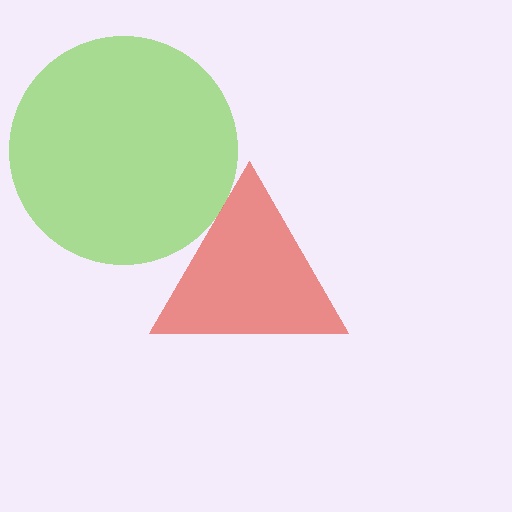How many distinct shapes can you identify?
There are 2 distinct shapes: a lime circle, a red triangle.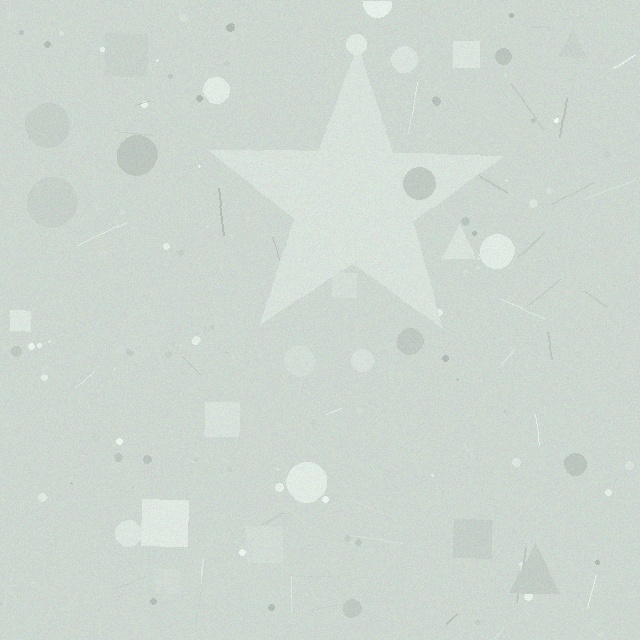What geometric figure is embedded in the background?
A star is embedded in the background.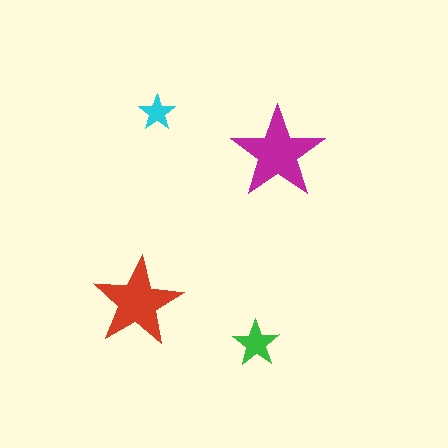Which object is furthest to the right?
The magenta star is rightmost.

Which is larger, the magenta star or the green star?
The magenta one.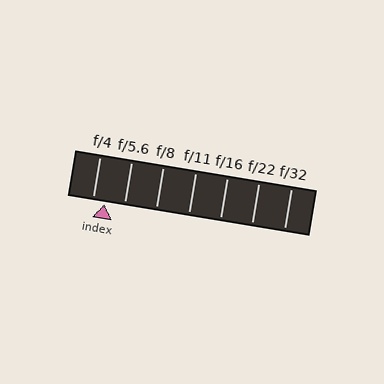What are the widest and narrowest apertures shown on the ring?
The widest aperture shown is f/4 and the narrowest is f/32.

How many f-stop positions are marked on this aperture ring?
There are 7 f-stop positions marked.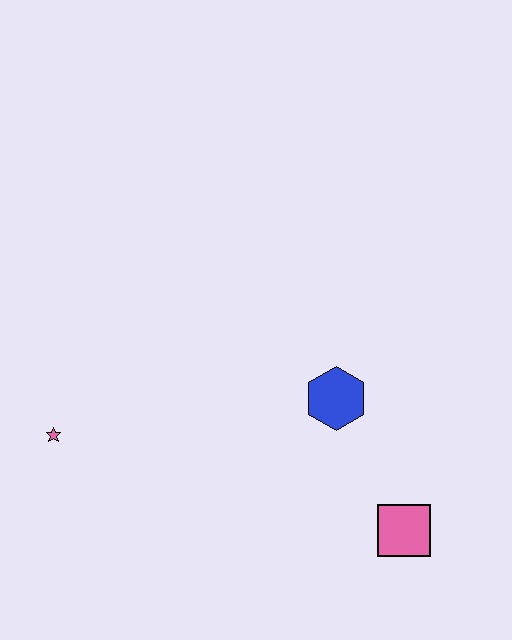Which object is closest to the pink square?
The blue hexagon is closest to the pink square.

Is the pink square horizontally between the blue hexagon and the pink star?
No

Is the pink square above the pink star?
No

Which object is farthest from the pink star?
The pink square is farthest from the pink star.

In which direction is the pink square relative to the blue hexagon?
The pink square is below the blue hexagon.